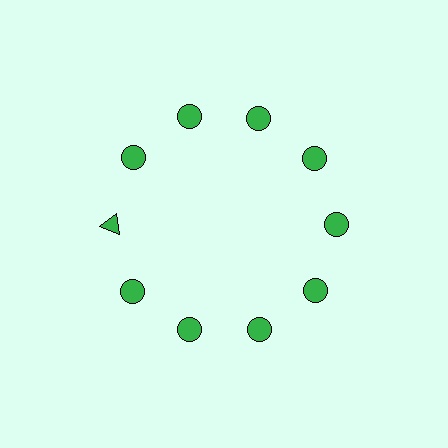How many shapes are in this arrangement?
There are 10 shapes arranged in a ring pattern.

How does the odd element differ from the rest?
It has a different shape: triangle instead of circle.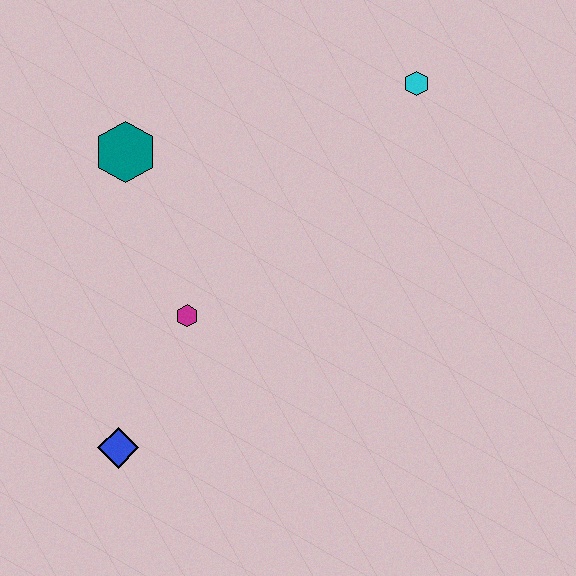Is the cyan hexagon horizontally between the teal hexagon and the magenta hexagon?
No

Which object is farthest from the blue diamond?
The cyan hexagon is farthest from the blue diamond.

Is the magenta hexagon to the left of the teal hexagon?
No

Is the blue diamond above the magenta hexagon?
No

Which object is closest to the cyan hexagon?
The teal hexagon is closest to the cyan hexagon.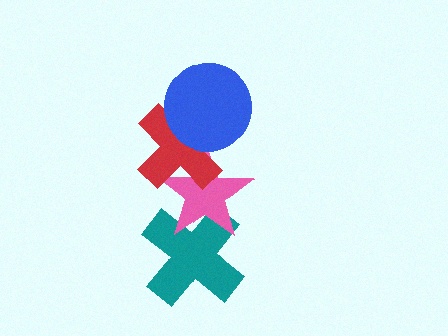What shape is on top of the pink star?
The red cross is on top of the pink star.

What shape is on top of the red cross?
The blue circle is on top of the red cross.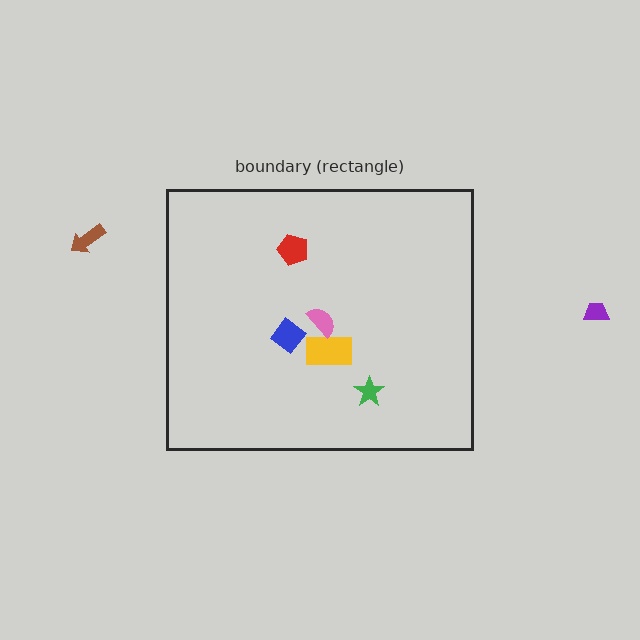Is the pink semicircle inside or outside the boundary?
Inside.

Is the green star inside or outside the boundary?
Inside.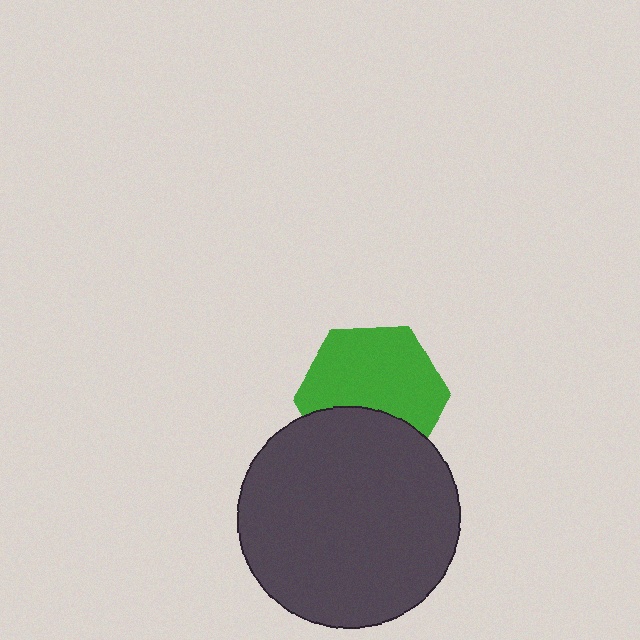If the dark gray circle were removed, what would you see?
You would see the complete green hexagon.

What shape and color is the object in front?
The object in front is a dark gray circle.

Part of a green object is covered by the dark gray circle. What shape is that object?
It is a hexagon.